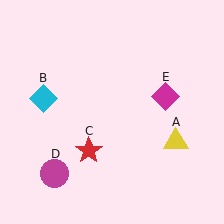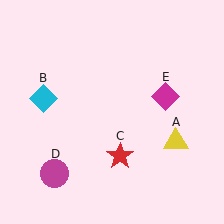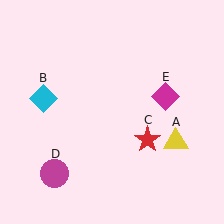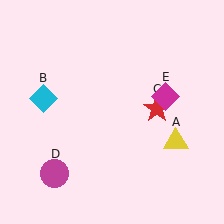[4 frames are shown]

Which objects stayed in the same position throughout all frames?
Yellow triangle (object A) and cyan diamond (object B) and magenta circle (object D) and magenta diamond (object E) remained stationary.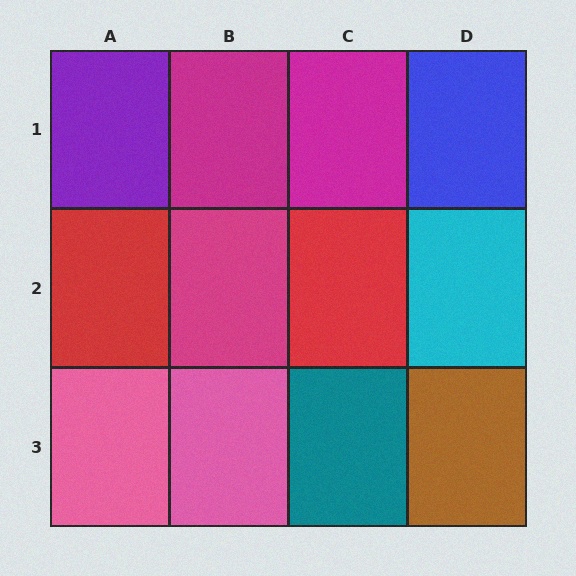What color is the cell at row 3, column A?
Pink.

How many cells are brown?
1 cell is brown.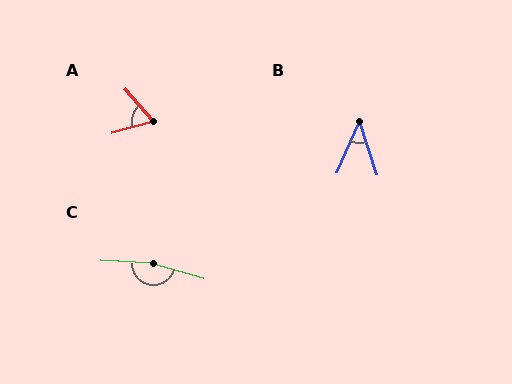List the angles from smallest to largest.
B (42°), A (65°), C (167°).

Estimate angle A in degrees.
Approximately 65 degrees.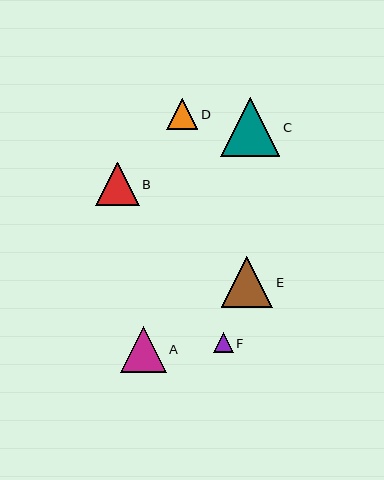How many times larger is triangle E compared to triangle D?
Triangle E is approximately 1.7 times the size of triangle D.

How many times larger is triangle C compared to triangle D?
Triangle C is approximately 1.9 times the size of triangle D.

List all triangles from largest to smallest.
From largest to smallest: C, E, A, B, D, F.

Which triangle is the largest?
Triangle C is the largest with a size of approximately 59 pixels.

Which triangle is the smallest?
Triangle F is the smallest with a size of approximately 19 pixels.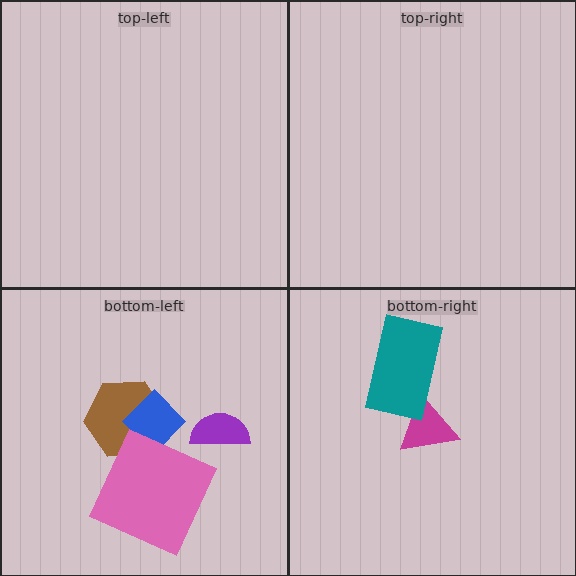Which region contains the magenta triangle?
The bottom-right region.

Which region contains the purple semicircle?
The bottom-left region.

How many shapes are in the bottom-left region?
4.